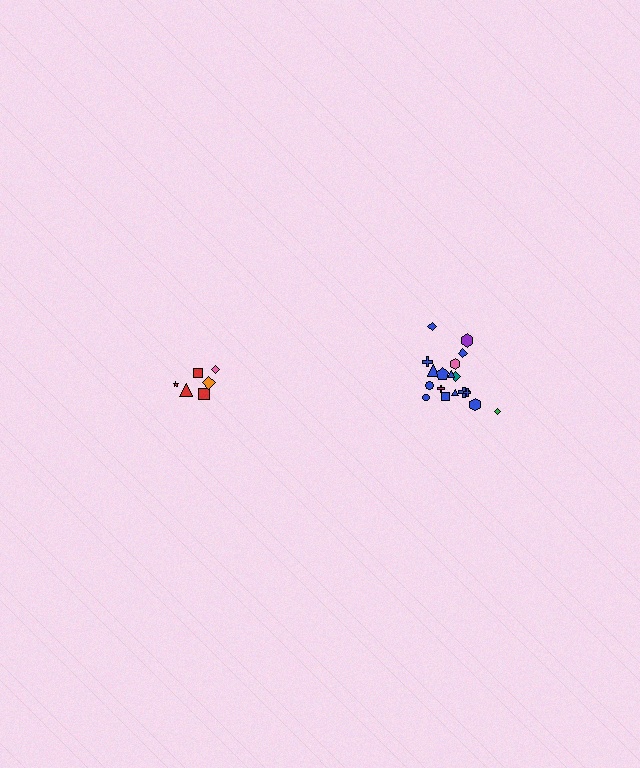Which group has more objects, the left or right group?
The right group.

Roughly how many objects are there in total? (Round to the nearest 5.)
Roughly 25 objects in total.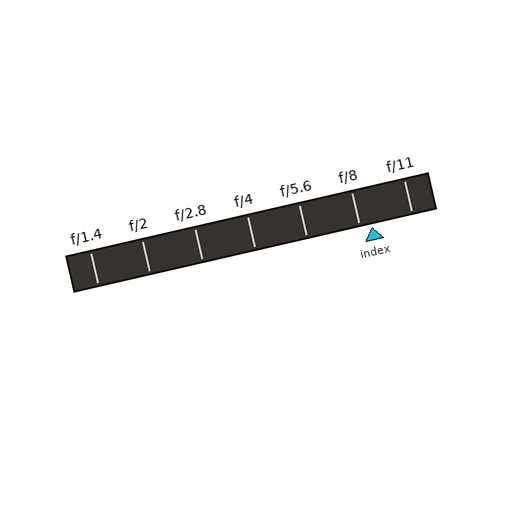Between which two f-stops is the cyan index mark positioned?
The index mark is between f/8 and f/11.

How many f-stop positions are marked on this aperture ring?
There are 7 f-stop positions marked.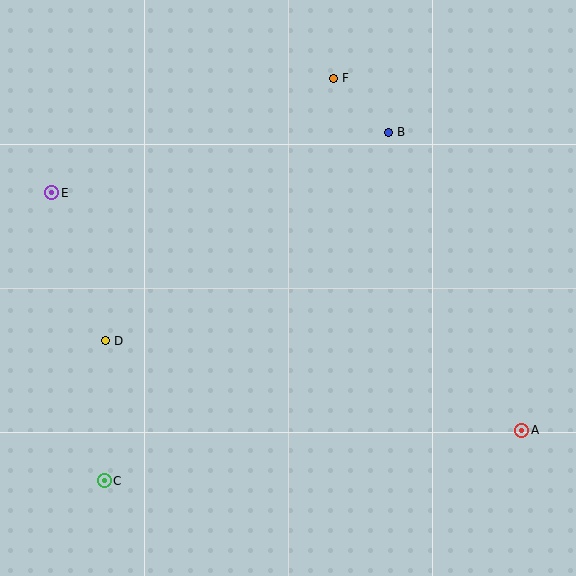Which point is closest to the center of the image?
Point B at (388, 133) is closest to the center.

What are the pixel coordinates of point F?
Point F is at (333, 78).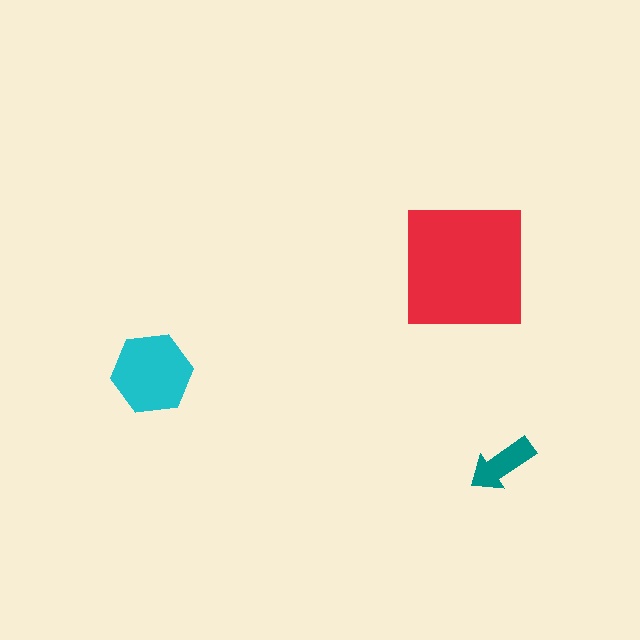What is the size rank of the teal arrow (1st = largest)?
3rd.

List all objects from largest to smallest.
The red square, the cyan hexagon, the teal arrow.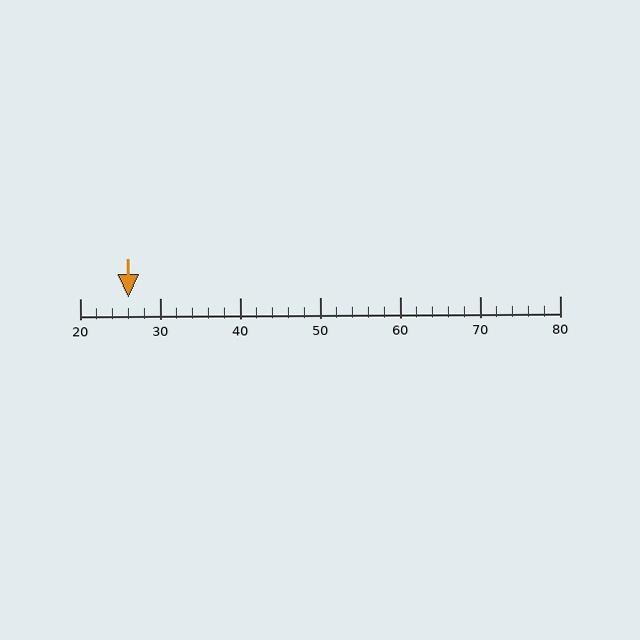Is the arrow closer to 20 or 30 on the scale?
The arrow is closer to 30.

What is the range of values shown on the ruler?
The ruler shows values from 20 to 80.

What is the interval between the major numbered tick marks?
The major tick marks are spaced 10 units apart.